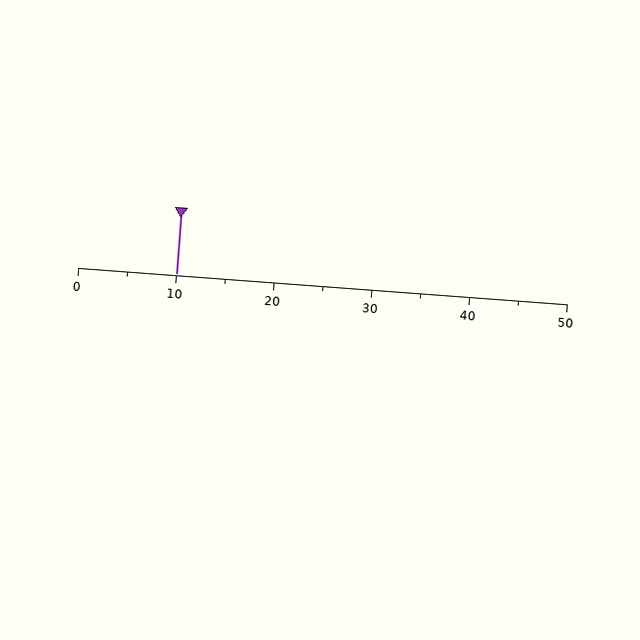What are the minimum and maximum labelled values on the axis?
The axis runs from 0 to 50.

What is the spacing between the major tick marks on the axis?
The major ticks are spaced 10 apart.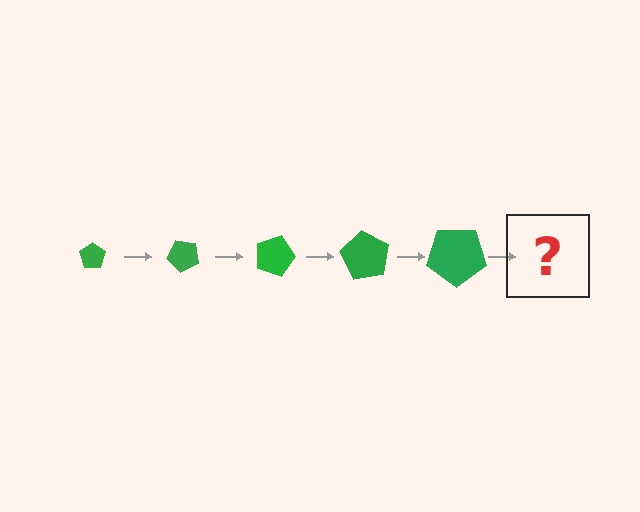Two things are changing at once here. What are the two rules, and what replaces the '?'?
The two rules are that the pentagon grows larger each step and it rotates 45 degrees each step. The '?' should be a pentagon, larger than the previous one and rotated 225 degrees from the start.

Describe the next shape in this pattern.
It should be a pentagon, larger than the previous one and rotated 225 degrees from the start.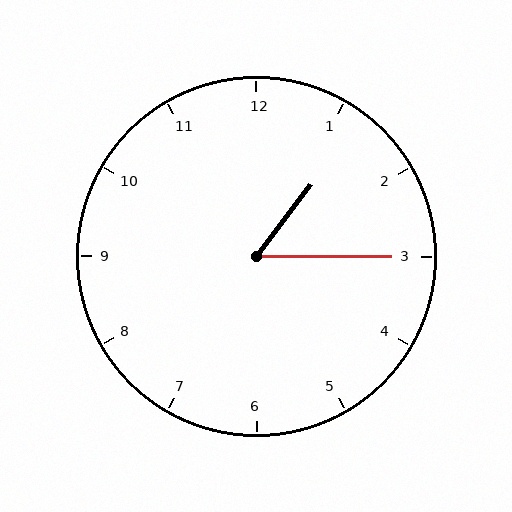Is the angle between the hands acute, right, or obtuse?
It is acute.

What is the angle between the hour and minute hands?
Approximately 52 degrees.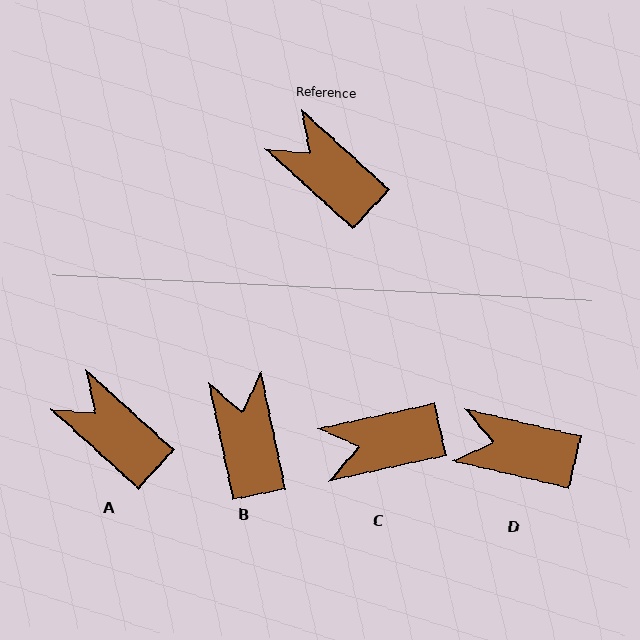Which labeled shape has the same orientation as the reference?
A.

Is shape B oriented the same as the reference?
No, it is off by about 36 degrees.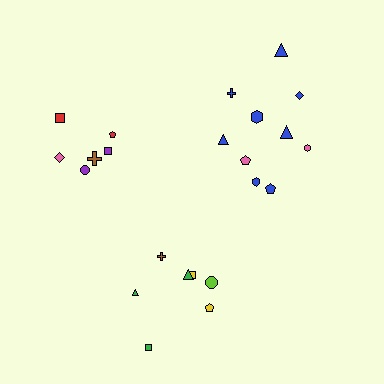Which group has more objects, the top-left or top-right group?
The top-right group.